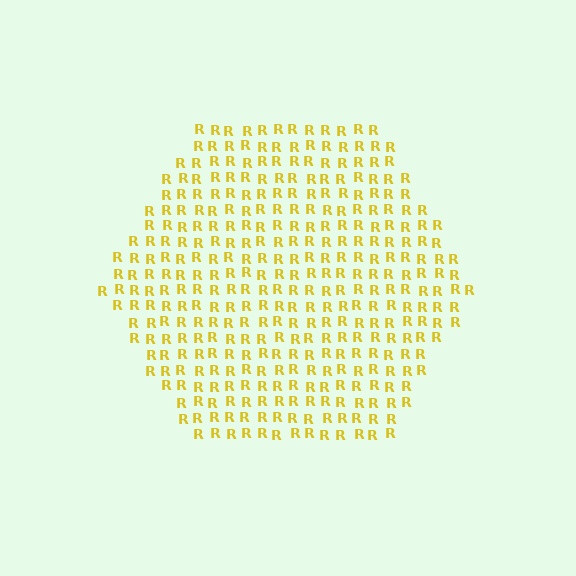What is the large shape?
The large shape is a hexagon.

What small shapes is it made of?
It is made of small letter R's.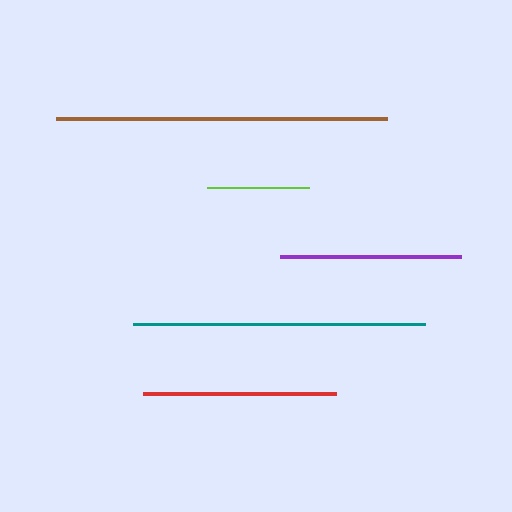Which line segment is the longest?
The brown line is the longest at approximately 331 pixels.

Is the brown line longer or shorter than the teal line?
The brown line is longer than the teal line.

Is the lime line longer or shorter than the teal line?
The teal line is longer than the lime line.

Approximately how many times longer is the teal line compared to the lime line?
The teal line is approximately 2.9 times the length of the lime line.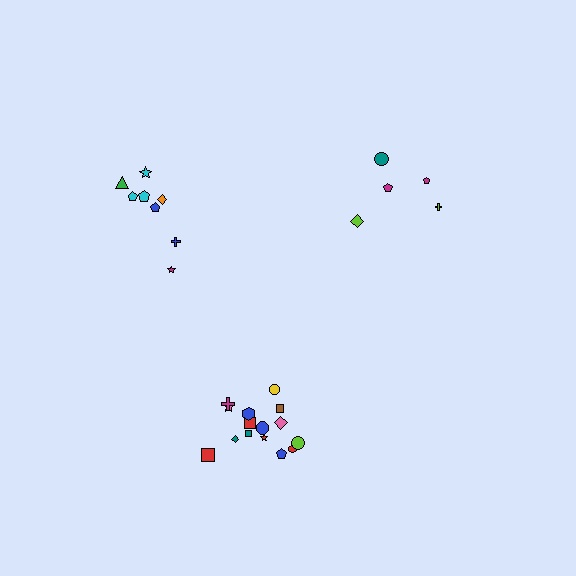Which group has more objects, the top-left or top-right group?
The top-left group.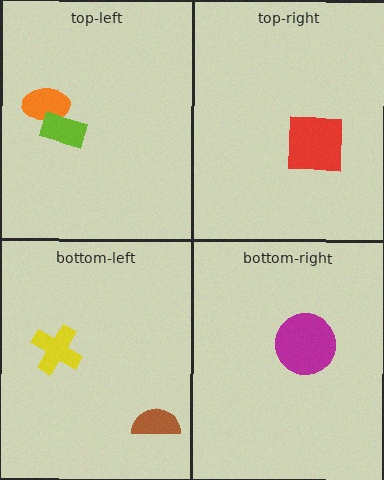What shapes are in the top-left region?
The orange ellipse, the lime rectangle.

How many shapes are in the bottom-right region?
1.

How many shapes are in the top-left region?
2.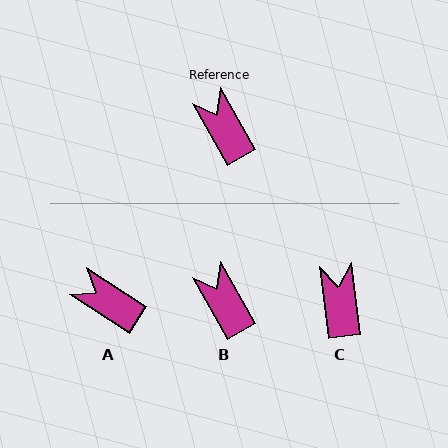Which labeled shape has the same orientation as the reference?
B.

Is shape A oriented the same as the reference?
No, it is off by about 28 degrees.